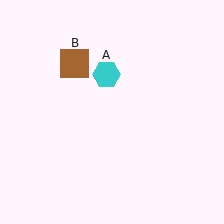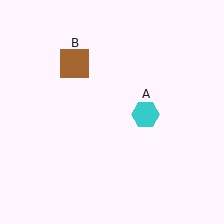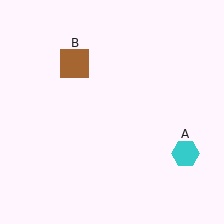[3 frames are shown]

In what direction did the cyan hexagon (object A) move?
The cyan hexagon (object A) moved down and to the right.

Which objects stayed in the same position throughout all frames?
Brown square (object B) remained stationary.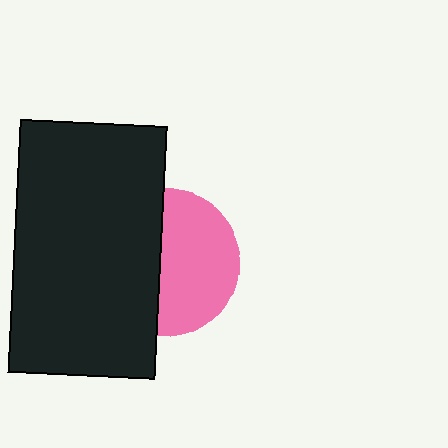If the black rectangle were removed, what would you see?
You would see the complete pink circle.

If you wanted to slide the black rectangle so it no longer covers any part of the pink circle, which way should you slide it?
Slide it left — that is the most direct way to separate the two shapes.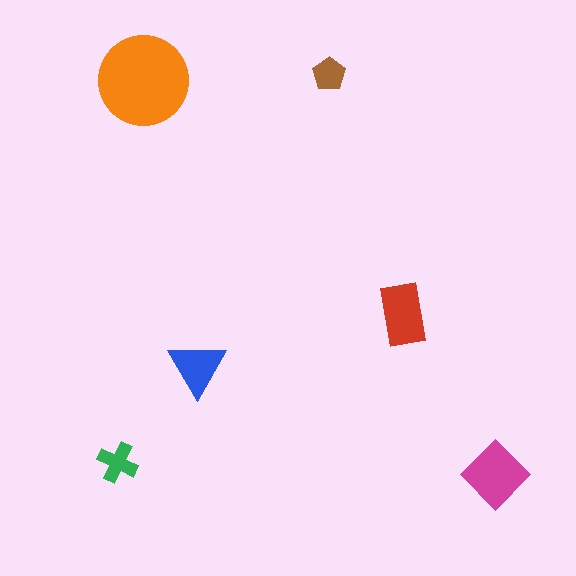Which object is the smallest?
The brown pentagon.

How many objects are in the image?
There are 6 objects in the image.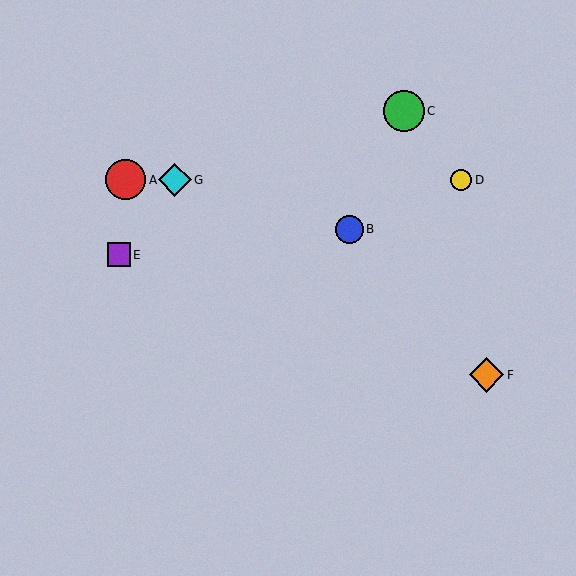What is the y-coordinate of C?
Object C is at y≈111.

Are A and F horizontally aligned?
No, A is at y≈180 and F is at y≈375.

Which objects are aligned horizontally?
Objects A, D, G are aligned horizontally.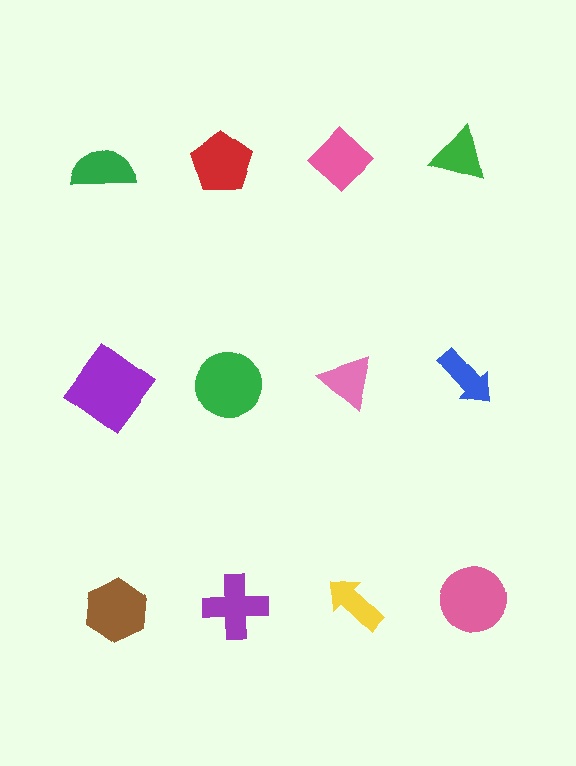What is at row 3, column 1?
A brown hexagon.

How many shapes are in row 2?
4 shapes.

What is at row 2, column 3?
A pink triangle.